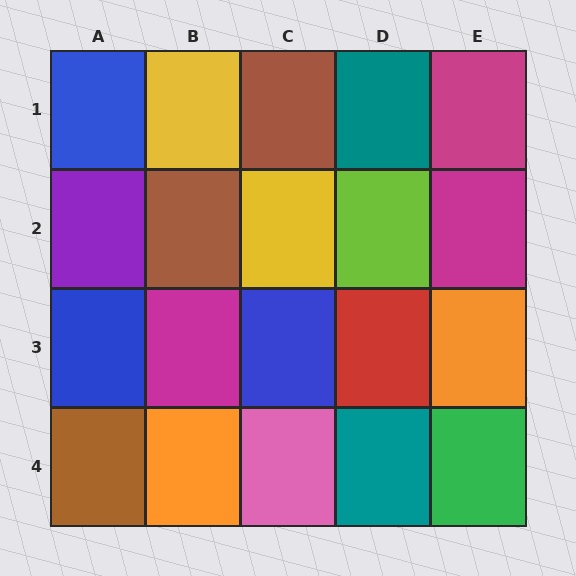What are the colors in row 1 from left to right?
Blue, yellow, brown, teal, magenta.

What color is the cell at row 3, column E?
Orange.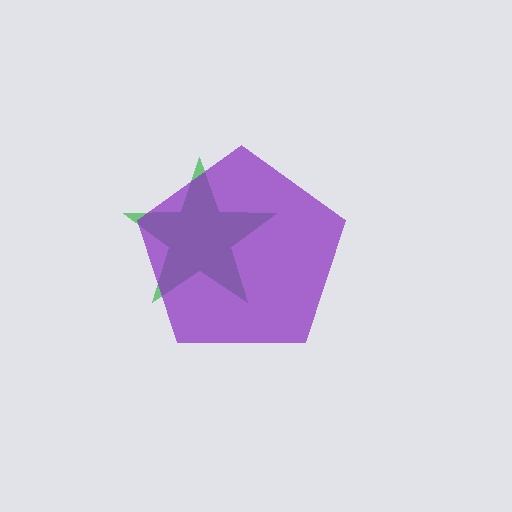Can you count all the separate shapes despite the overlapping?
Yes, there are 2 separate shapes.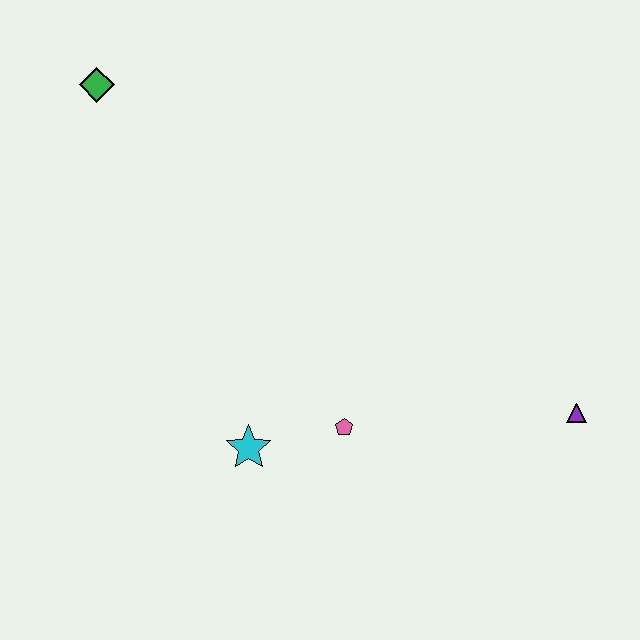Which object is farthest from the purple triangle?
The green diamond is farthest from the purple triangle.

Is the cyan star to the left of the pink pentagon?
Yes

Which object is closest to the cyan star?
The pink pentagon is closest to the cyan star.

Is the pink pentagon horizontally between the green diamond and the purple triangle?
Yes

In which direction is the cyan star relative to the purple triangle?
The cyan star is to the left of the purple triangle.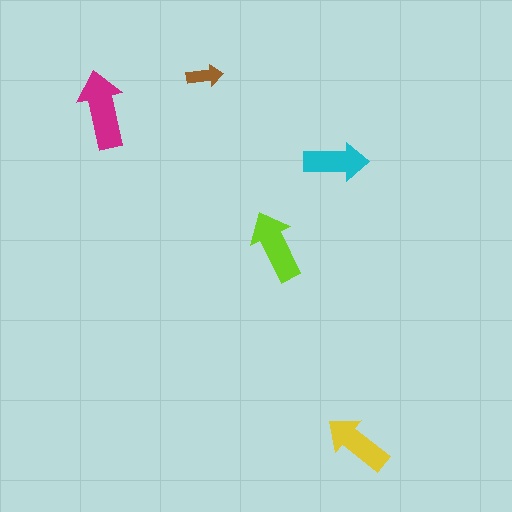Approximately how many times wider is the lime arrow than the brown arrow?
About 2 times wider.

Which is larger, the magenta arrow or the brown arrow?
The magenta one.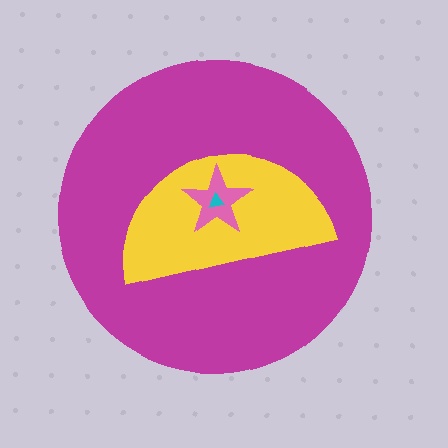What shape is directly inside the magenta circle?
The yellow semicircle.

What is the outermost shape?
The magenta circle.